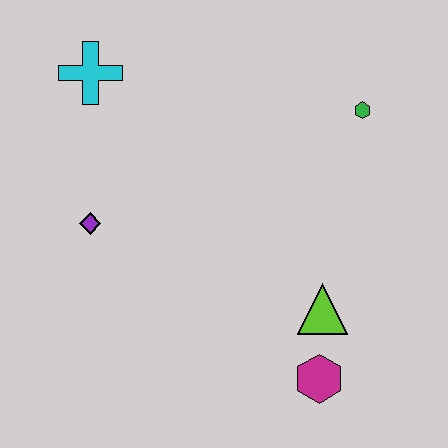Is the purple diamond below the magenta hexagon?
No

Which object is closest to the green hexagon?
The lime triangle is closest to the green hexagon.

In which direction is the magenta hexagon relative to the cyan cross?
The magenta hexagon is below the cyan cross.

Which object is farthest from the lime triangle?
The cyan cross is farthest from the lime triangle.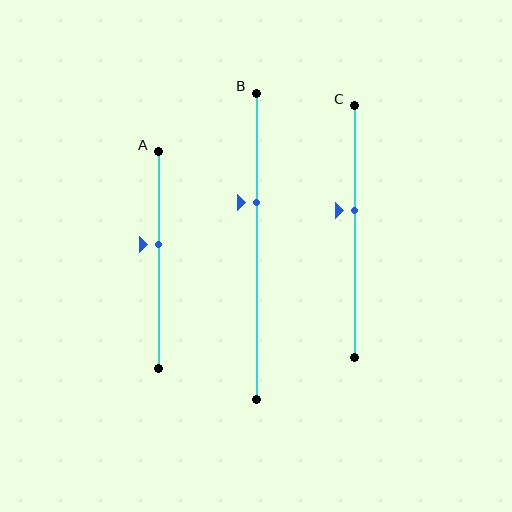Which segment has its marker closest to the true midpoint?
Segment A has its marker closest to the true midpoint.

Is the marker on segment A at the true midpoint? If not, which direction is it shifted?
No, the marker on segment A is shifted upward by about 8% of the segment length.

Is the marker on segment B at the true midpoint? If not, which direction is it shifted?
No, the marker on segment B is shifted upward by about 14% of the segment length.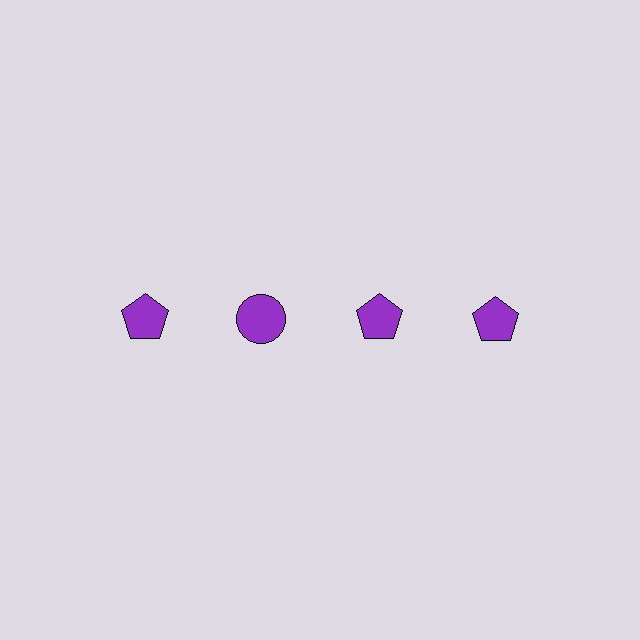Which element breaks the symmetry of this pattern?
The purple circle in the top row, second from left column breaks the symmetry. All other shapes are purple pentagons.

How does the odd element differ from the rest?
It has a different shape: circle instead of pentagon.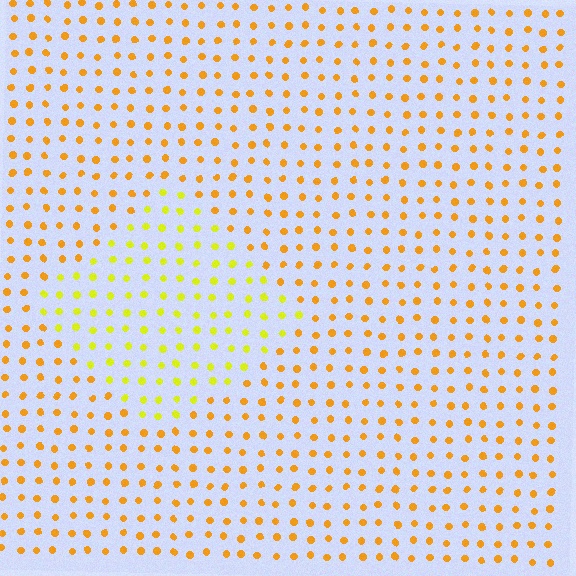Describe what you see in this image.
The image is filled with small orange elements in a uniform arrangement. A diamond-shaped region is visible where the elements are tinted to a slightly different hue, forming a subtle color boundary.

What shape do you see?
I see a diamond.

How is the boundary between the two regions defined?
The boundary is defined purely by a slight shift in hue (about 31 degrees). Spacing, size, and orientation are identical on both sides.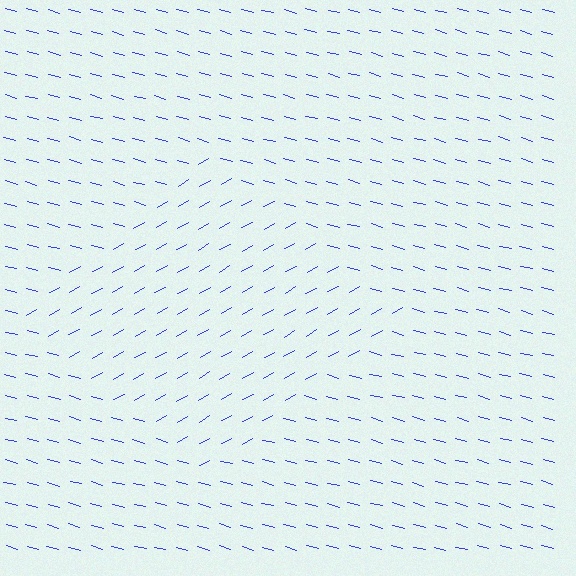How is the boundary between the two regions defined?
The boundary is defined purely by a change in line orientation (approximately 45 degrees difference). All lines are the same color and thickness.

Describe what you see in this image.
The image is filled with small blue line segments. A diamond region in the image has lines oriented differently from the surrounding lines, creating a visible texture boundary.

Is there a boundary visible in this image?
Yes, there is a texture boundary formed by a change in line orientation.